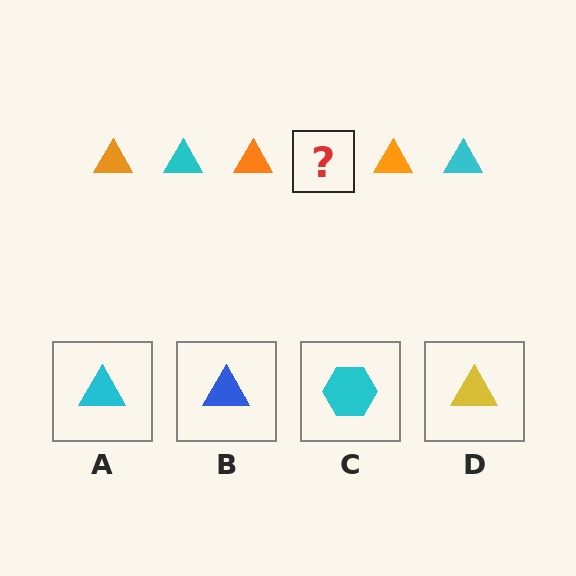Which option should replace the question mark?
Option A.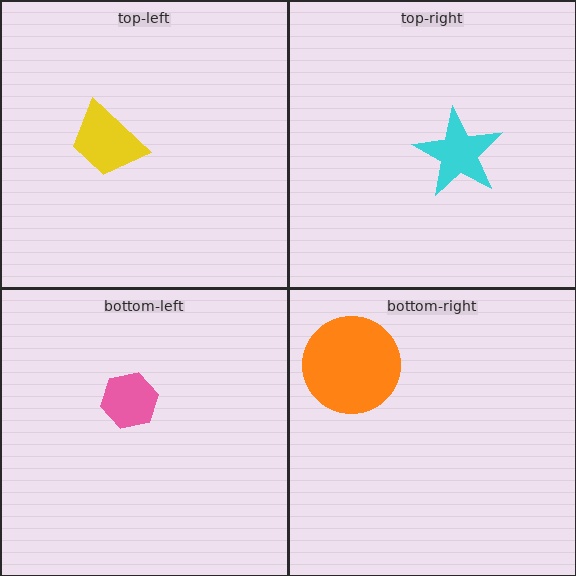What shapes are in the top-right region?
The cyan star.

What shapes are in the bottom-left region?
The pink hexagon.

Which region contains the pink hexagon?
The bottom-left region.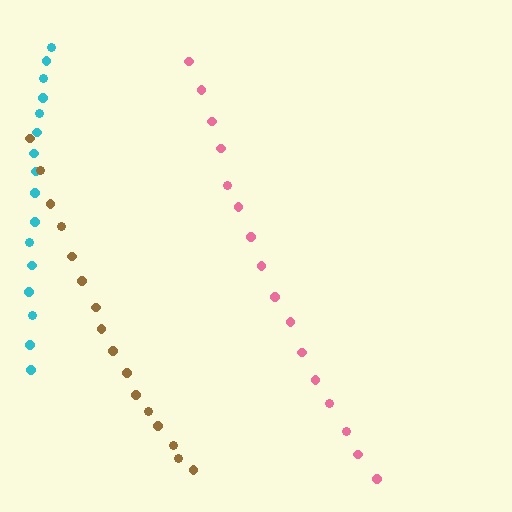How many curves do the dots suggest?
There are 3 distinct paths.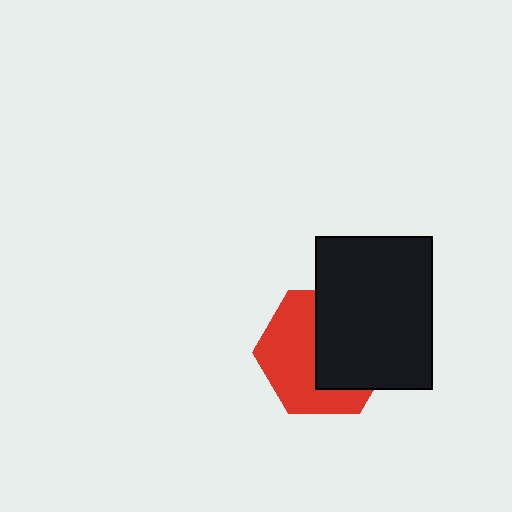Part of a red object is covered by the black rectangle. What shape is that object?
It is a hexagon.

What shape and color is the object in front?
The object in front is a black rectangle.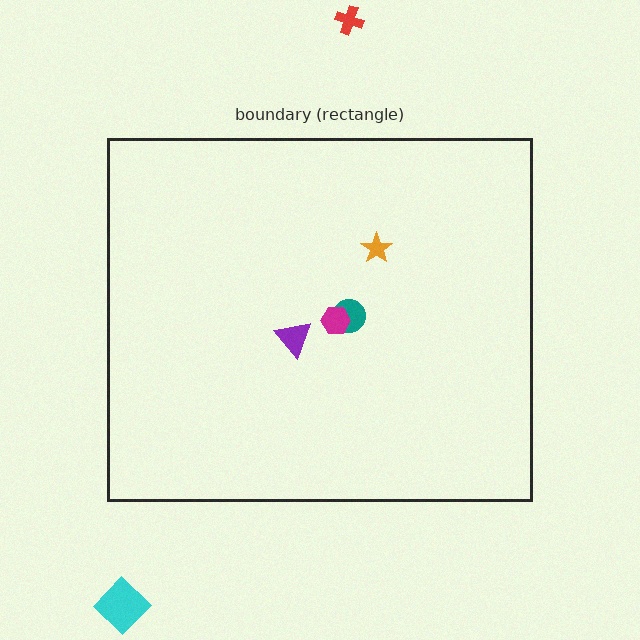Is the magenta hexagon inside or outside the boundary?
Inside.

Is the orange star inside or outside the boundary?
Inside.